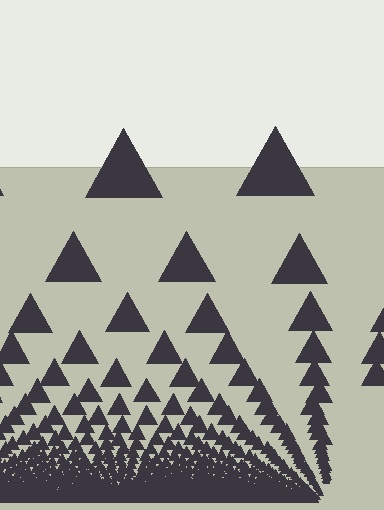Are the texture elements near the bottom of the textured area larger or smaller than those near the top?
Smaller. The gradient is inverted — elements near the bottom are smaller and denser.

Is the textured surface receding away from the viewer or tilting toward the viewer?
The surface appears to tilt toward the viewer. Texture elements get larger and sparser toward the top.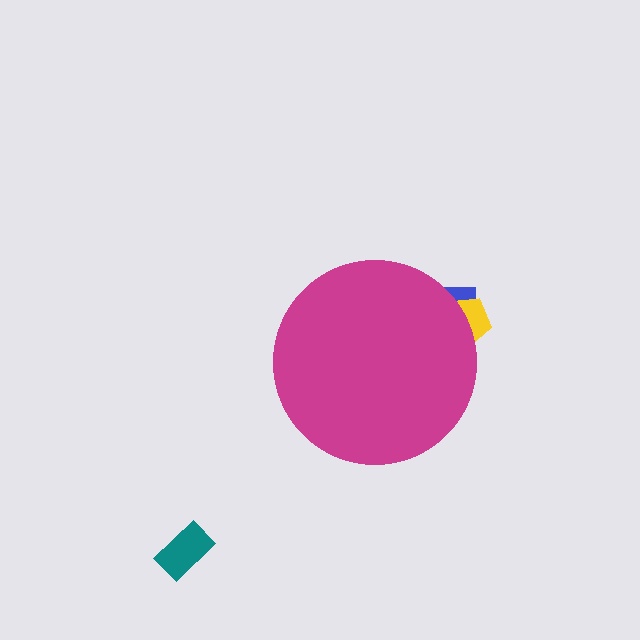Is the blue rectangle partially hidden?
Yes, the blue rectangle is partially hidden behind the magenta circle.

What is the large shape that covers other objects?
A magenta circle.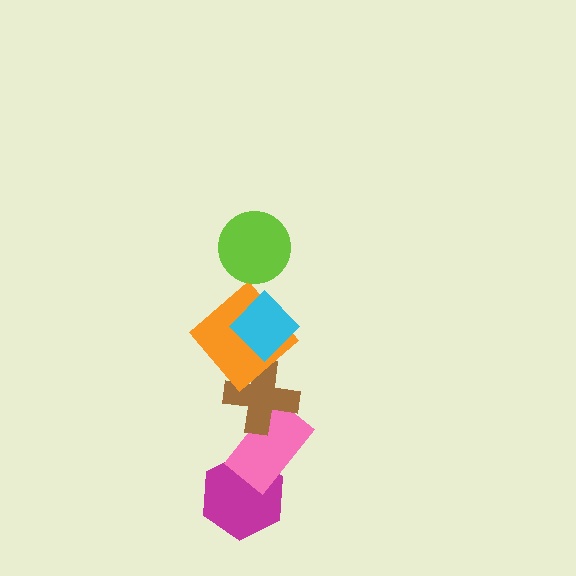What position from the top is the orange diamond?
The orange diamond is 3rd from the top.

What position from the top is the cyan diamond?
The cyan diamond is 2nd from the top.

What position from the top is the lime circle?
The lime circle is 1st from the top.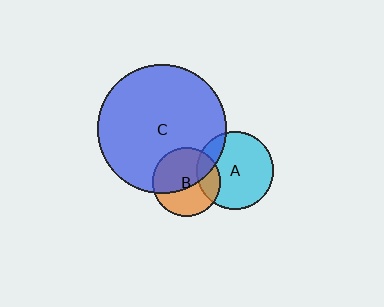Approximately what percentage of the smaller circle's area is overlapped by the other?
Approximately 55%.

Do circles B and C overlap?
Yes.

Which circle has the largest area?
Circle C (blue).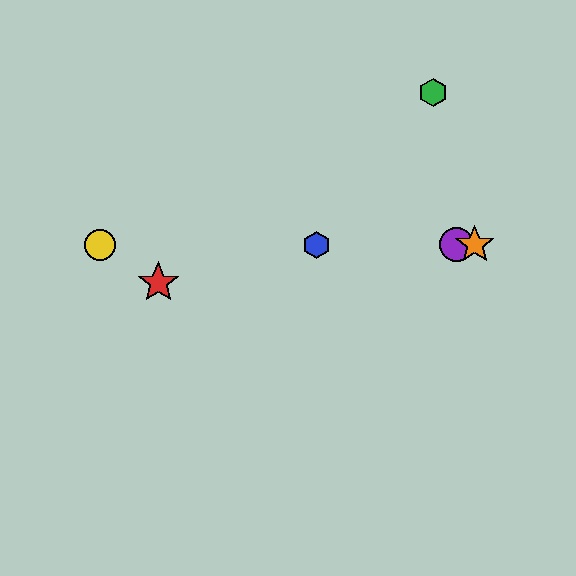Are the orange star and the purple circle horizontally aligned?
Yes, both are at y≈245.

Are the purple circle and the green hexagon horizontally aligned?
No, the purple circle is at y≈245 and the green hexagon is at y≈92.